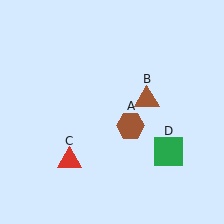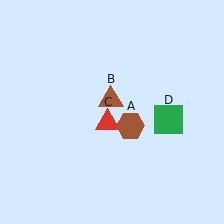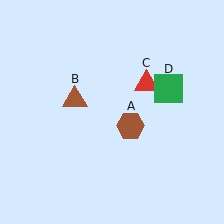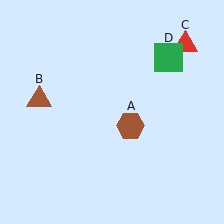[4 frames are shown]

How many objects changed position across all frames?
3 objects changed position: brown triangle (object B), red triangle (object C), green square (object D).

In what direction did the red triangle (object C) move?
The red triangle (object C) moved up and to the right.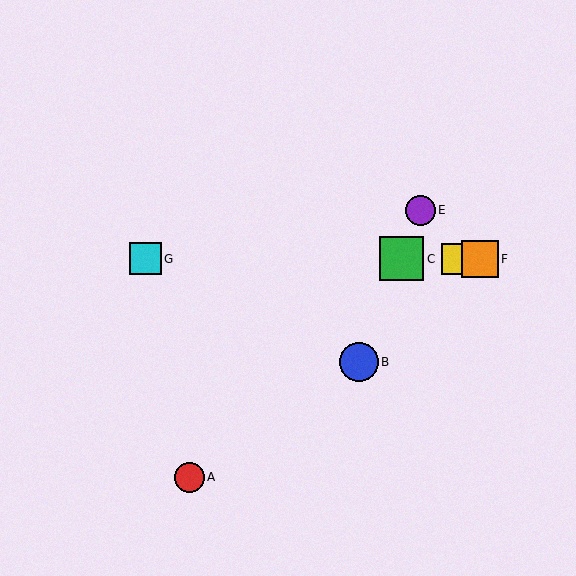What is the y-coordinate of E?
Object E is at y≈210.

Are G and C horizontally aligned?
Yes, both are at y≈259.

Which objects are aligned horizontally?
Objects C, D, F, G are aligned horizontally.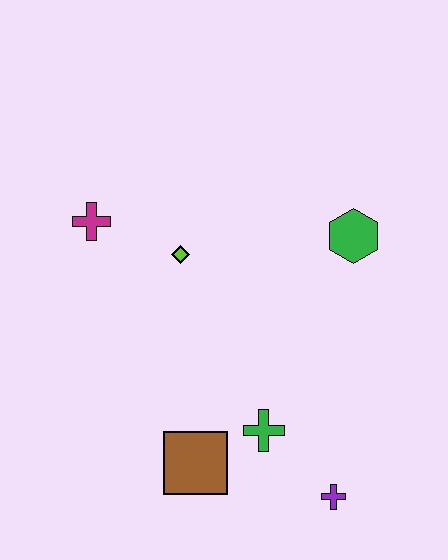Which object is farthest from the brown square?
The green hexagon is farthest from the brown square.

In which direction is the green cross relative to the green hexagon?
The green cross is below the green hexagon.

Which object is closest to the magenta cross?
The lime diamond is closest to the magenta cross.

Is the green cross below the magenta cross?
Yes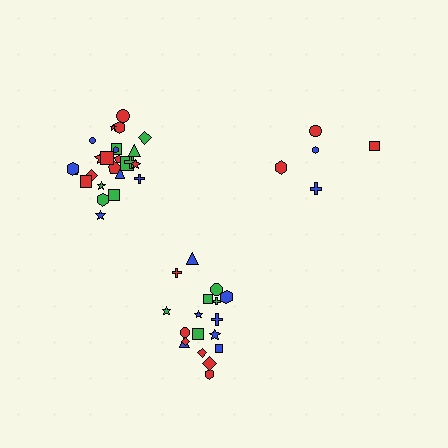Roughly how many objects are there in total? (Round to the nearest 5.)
Roughly 50 objects in total.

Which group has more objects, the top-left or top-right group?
The top-left group.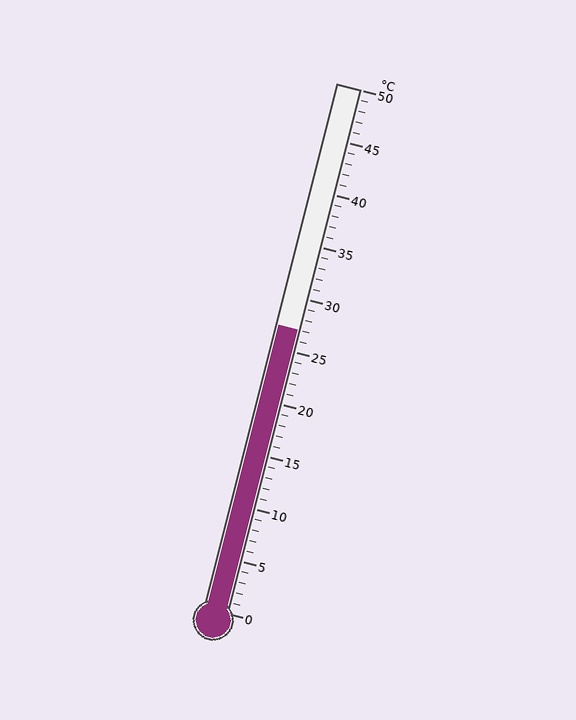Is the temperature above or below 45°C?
The temperature is below 45°C.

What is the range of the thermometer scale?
The thermometer scale ranges from 0°C to 50°C.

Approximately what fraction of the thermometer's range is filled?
The thermometer is filled to approximately 55% of its range.